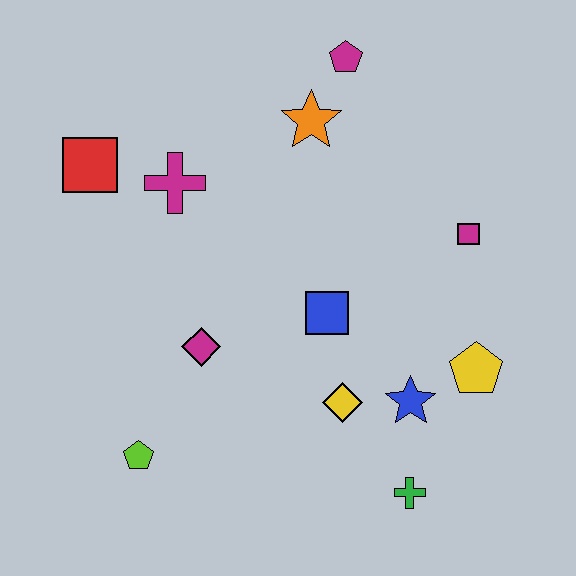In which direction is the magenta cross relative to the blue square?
The magenta cross is to the left of the blue square.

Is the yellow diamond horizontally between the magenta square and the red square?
Yes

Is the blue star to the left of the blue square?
No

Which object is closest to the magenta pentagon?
The orange star is closest to the magenta pentagon.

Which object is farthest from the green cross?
The red square is farthest from the green cross.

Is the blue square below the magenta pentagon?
Yes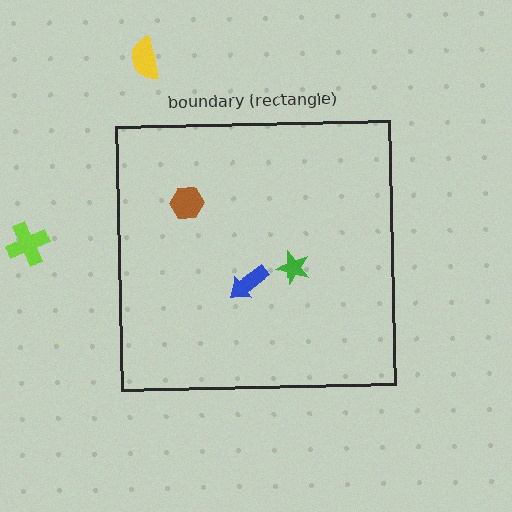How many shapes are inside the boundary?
3 inside, 2 outside.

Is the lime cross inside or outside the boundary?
Outside.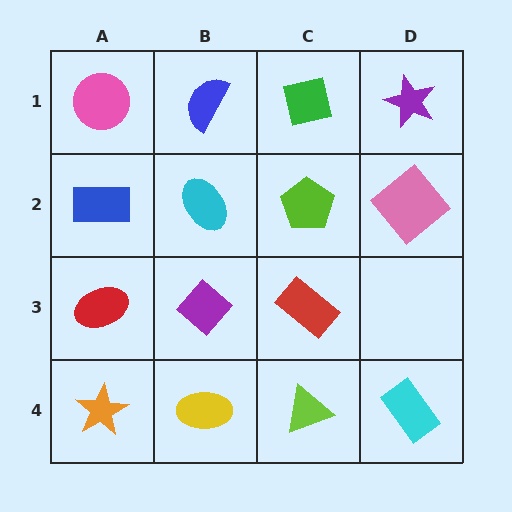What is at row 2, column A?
A blue rectangle.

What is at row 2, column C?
A lime pentagon.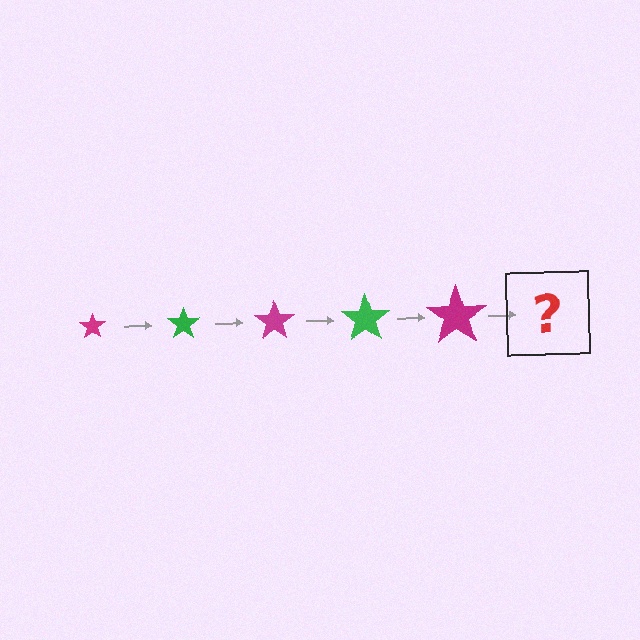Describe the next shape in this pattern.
It should be a green star, larger than the previous one.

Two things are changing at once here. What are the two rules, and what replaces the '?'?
The two rules are that the star grows larger each step and the color cycles through magenta and green. The '?' should be a green star, larger than the previous one.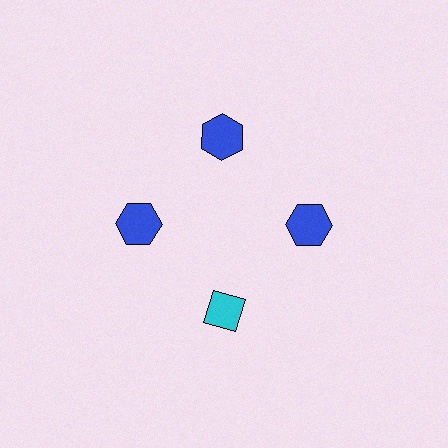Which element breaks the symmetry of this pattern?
The cyan diamond at roughly the 6 o'clock position breaks the symmetry. All other shapes are blue hexagons.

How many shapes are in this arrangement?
There are 4 shapes arranged in a ring pattern.